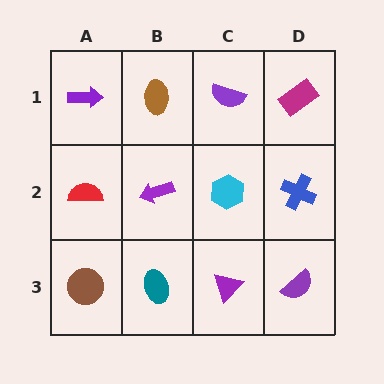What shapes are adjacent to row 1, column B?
A purple arrow (row 2, column B), a purple arrow (row 1, column A), a purple semicircle (row 1, column C).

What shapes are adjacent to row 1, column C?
A cyan hexagon (row 2, column C), a brown ellipse (row 1, column B), a magenta rectangle (row 1, column D).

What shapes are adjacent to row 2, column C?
A purple semicircle (row 1, column C), a purple triangle (row 3, column C), a purple arrow (row 2, column B), a blue cross (row 2, column D).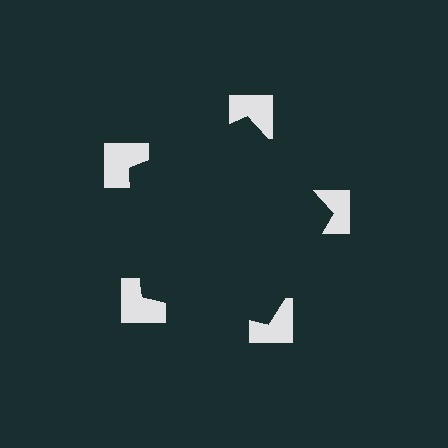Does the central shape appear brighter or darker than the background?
It typically appears slightly darker than the background, even though no actual brightness change is drawn.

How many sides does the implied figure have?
5 sides.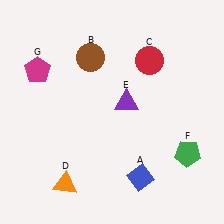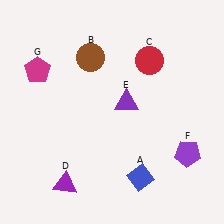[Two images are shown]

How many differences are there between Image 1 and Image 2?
There are 2 differences between the two images.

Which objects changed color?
D changed from orange to purple. F changed from green to purple.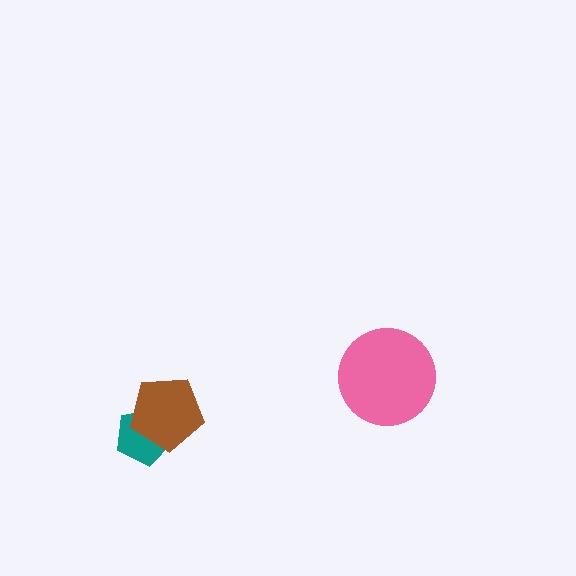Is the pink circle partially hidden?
No, no other shape covers it.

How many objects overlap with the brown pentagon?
1 object overlaps with the brown pentagon.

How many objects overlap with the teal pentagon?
1 object overlaps with the teal pentagon.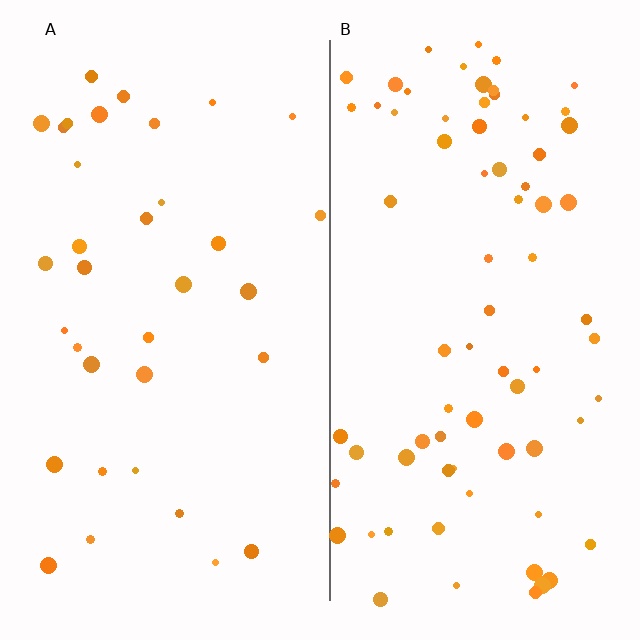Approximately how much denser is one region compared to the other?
Approximately 2.2× — region B over region A.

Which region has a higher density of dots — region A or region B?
B (the right).